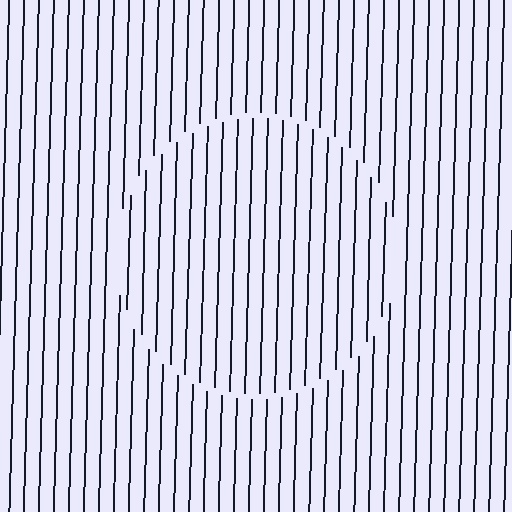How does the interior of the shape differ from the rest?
The interior of the shape contains the same grating, shifted by half a period — the contour is defined by the phase discontinuity where line-ends from the inner and outer gratings abut.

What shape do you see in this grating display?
An illusory circle. The interior of the shape contains the same grating, shifted by half a period — the contour is defined by the phase discontinuity where line-ends from the inner and outer gratings abut.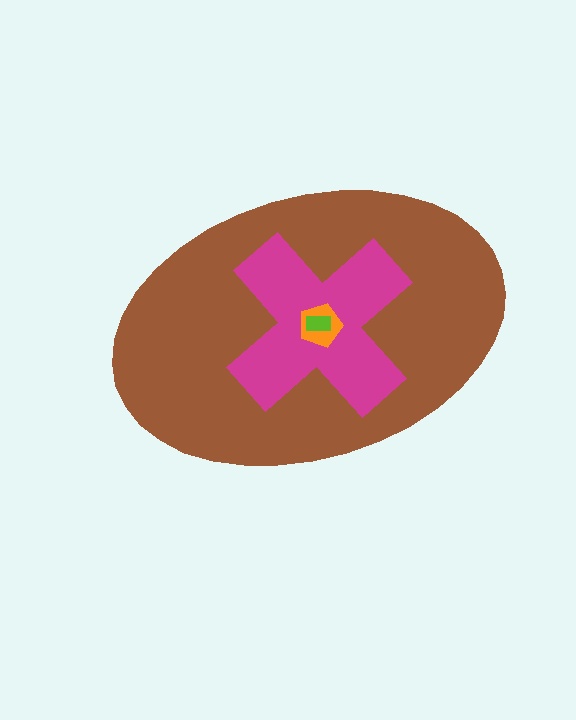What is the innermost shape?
The lime rectangle.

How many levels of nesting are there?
4.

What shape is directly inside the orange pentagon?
The lime rectangle.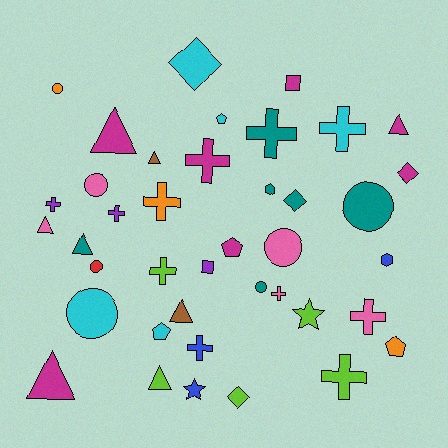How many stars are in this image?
There are 2 stars.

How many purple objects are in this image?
There are 3 purple objects.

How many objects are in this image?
There are 40 objects.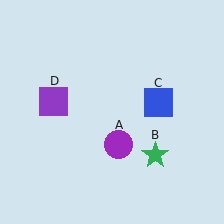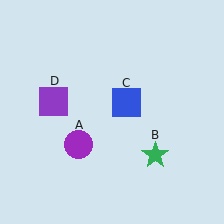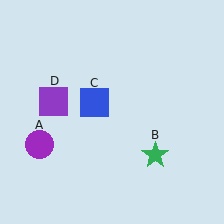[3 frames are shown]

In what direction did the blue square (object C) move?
The blue square (object C) moved left.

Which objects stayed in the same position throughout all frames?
Green star (object B) and purple square (object D) remained stationary.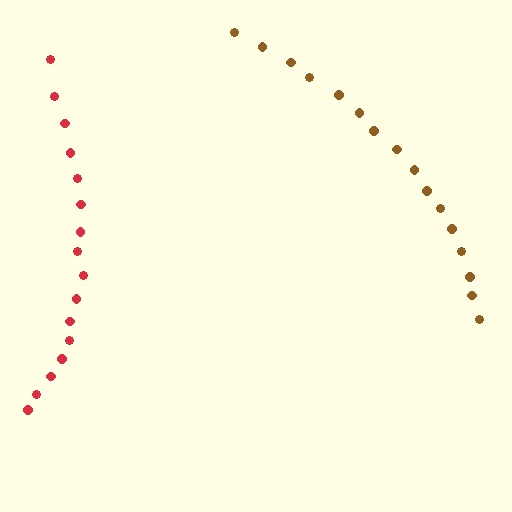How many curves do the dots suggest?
There are 2 distinct paths.